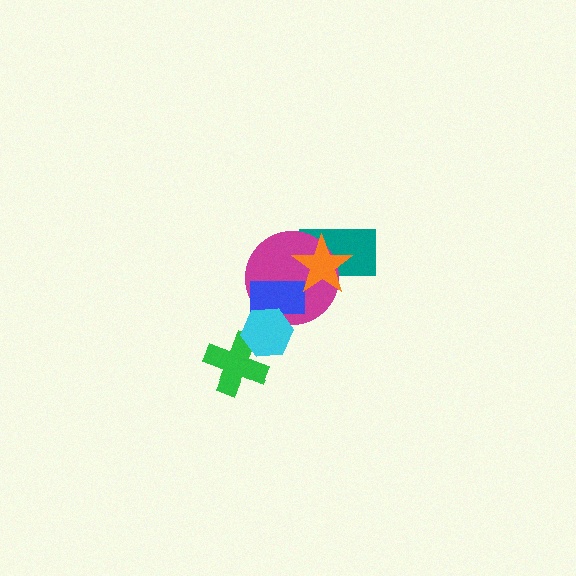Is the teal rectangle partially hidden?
Yes, it is partially covered by another shape.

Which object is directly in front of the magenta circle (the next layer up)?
The blue rectangle is directly in front of the magenta circle.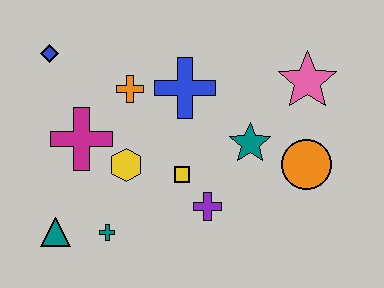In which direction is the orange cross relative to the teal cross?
The orange cross is above the teal cross.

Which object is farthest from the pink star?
The teal triangle is farthest from the pink star.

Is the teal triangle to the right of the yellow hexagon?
No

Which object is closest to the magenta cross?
The yellow hexagon is closest to the magenta cross.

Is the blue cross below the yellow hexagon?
No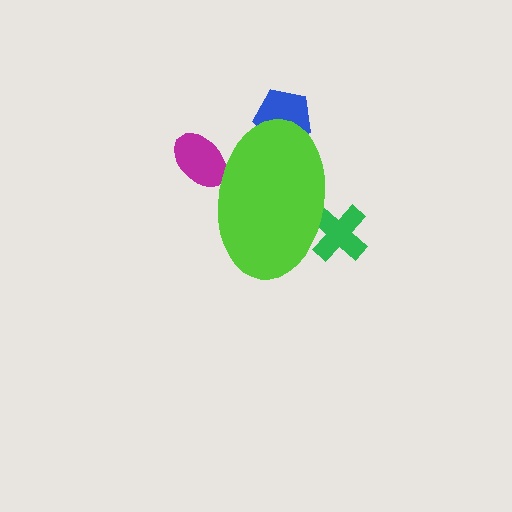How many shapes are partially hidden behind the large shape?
3 shapes are partially hidden.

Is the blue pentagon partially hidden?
Yes, the blue pentagon is partially hidden behind the lime ellipse.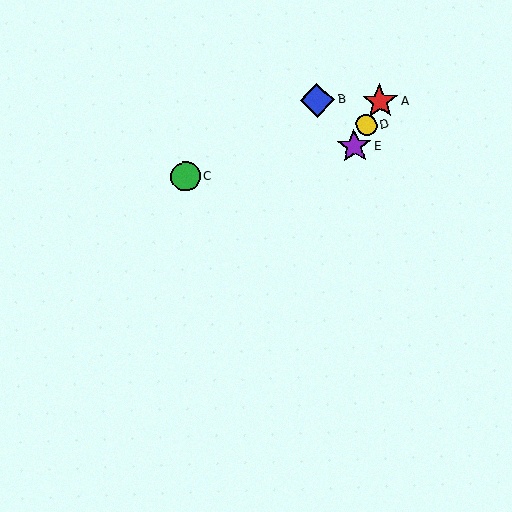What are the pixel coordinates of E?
Object E is at (354, 146).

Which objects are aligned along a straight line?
Objects A, D, E are aligned along a straight line.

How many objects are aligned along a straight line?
3 objects (A, D, E) are aligned along a straight line.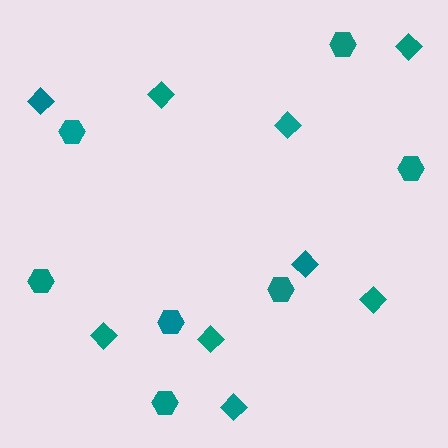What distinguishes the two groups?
There are 2 groups: one group of hexagons (7) and one group of diamonds (9).